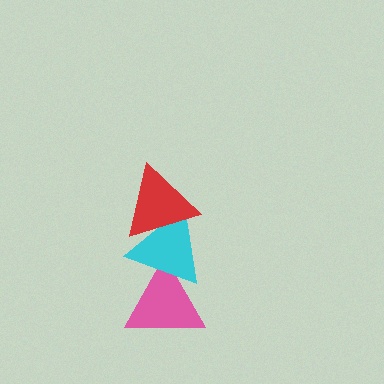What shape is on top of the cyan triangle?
The red triangle is on top of the cyan triangle.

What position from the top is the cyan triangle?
The cyan triangle is 2nd from the top.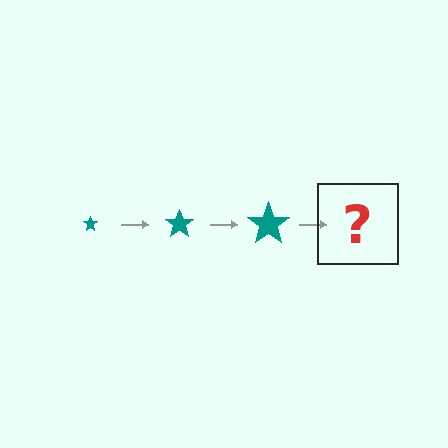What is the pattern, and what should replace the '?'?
The pattern is that the star gets progressively larger each step. The '?' should be a teal star, larger than the previous one.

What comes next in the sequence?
The next element should be a teal star, larger than the previous one.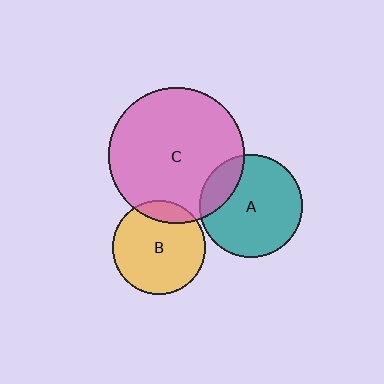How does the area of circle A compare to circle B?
Approximately 1.2 times.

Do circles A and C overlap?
Yes.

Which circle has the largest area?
Circle C (pink).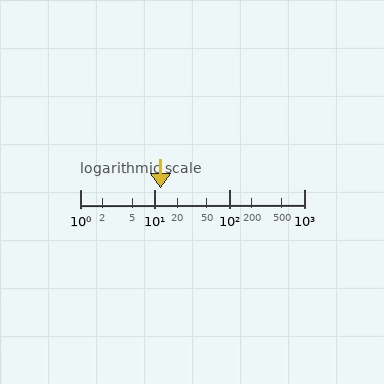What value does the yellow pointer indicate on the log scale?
The pointer indicates approximately 12.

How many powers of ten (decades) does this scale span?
The scale spans 3 decades, from 1 to 1000.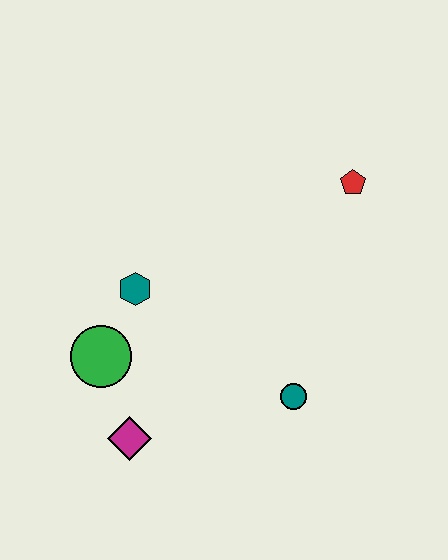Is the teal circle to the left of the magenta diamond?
No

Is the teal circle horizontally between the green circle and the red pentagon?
Yes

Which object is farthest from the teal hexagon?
The red pentagon is farthest from the teal hexagon.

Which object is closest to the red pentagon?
The teal circle is closest to the red pentagon.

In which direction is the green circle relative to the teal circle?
The green circle is to the left of the teal circle.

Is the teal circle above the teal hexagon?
No